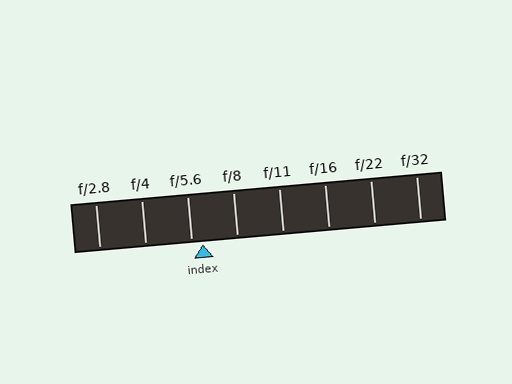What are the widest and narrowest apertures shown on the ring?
The widest aperture shown is f/2.8 and the narrowest is f/32.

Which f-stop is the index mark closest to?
The index mark is closest to f/5.6.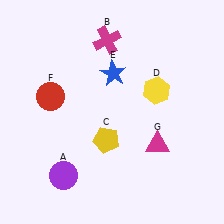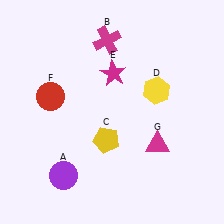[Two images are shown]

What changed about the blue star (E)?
In Image 1, E is blue. In Image 2, it changed to magenta.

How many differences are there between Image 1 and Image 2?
There is 1 difference between the two images.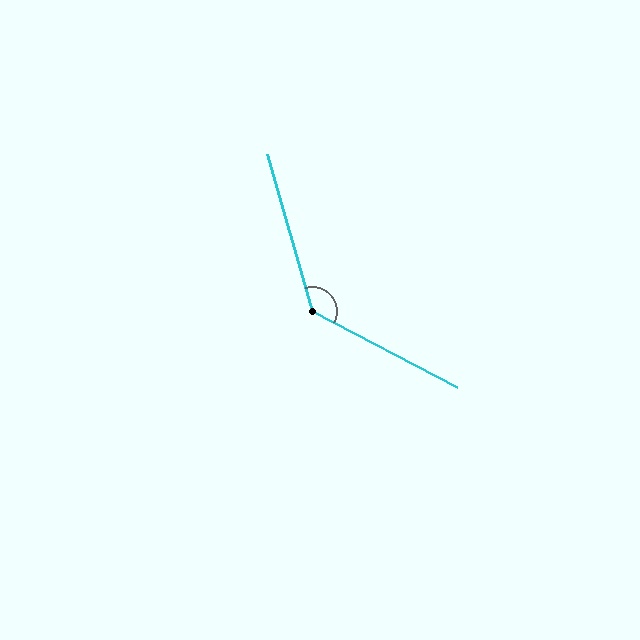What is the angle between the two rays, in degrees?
Approximately 133 degrees.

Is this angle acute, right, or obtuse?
It is obtuse.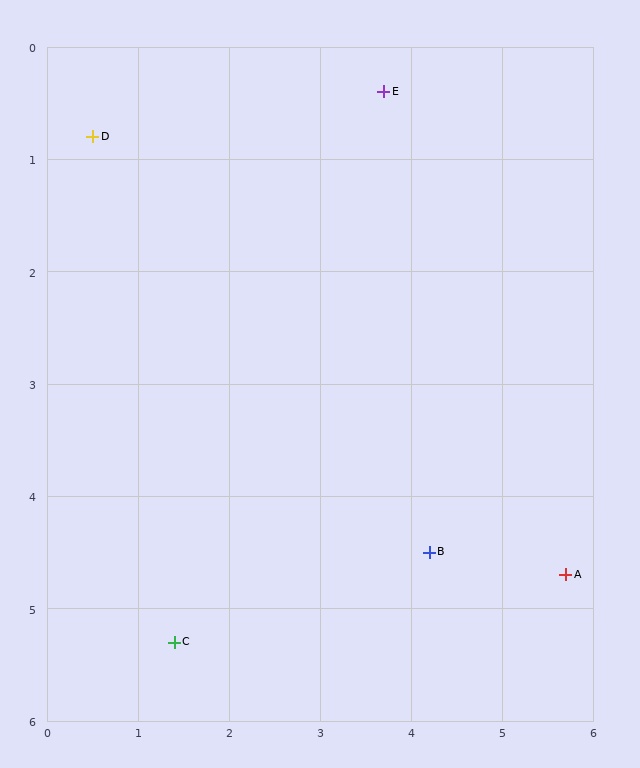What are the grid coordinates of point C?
Point C is at approximately (1.4, 5.3).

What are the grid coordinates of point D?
Point D is at approximately (0.5, 0.8).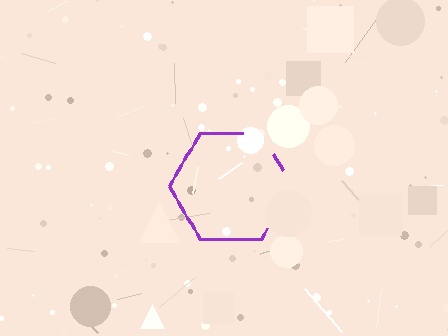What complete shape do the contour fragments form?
The contour fragments form a hexagon.